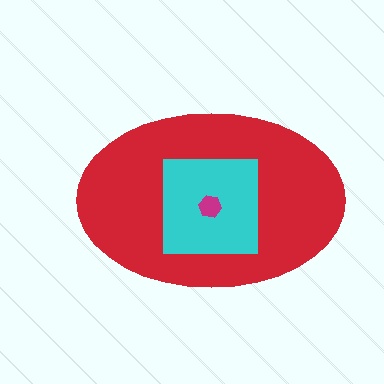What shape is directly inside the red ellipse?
The cyan square.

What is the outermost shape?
The red ellipse.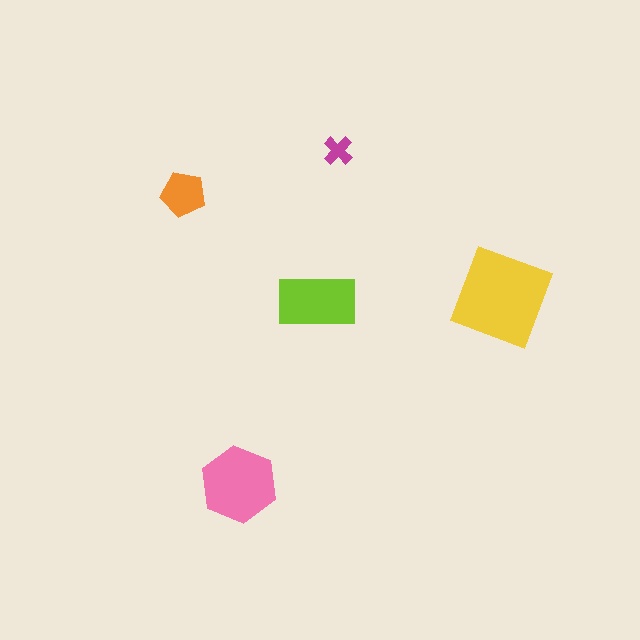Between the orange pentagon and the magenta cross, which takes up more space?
The orange pentagon.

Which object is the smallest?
The magenta cross.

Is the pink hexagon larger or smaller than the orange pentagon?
Larger.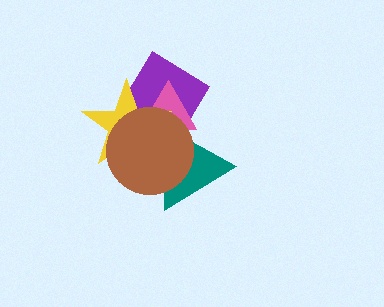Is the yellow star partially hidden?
Yes, it is partially covered by another shape.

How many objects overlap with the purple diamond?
3 objects overlap with the purple diamond.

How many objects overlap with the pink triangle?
4 objects overlap with the pink triangle.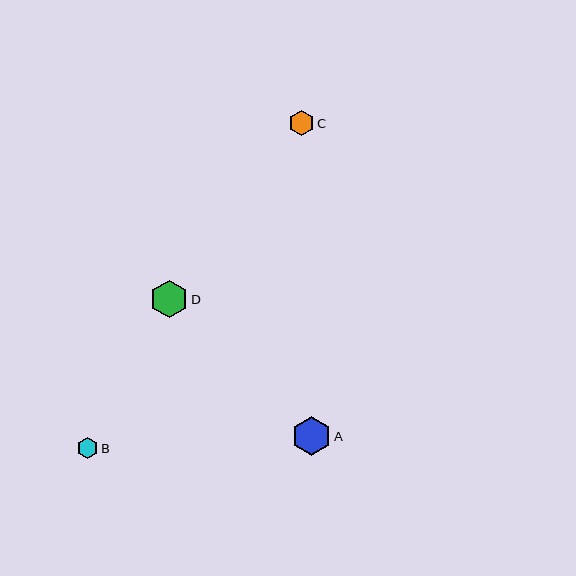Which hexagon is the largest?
Hexagon A is the largest with a size of approximately 39 pixels.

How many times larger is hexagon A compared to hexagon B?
Hexagon A is approximately 1.8 times the size of hexagon B.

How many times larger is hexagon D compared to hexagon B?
Hexagon D is approximately 1.8 times the size of hexagon B.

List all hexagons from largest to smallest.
From largest to smallest: A, D, C, B.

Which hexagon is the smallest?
Hexagon B is the smallest with a size of approximately 21 pixels.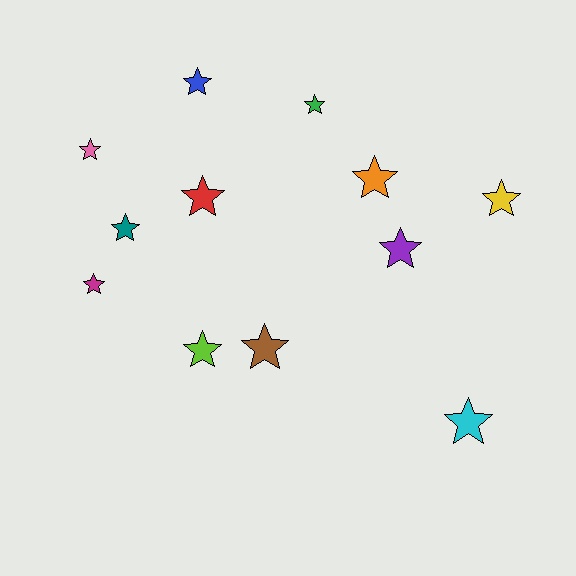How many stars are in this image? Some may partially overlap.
There are 12 stars.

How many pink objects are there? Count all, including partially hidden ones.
There is 1 pink object.